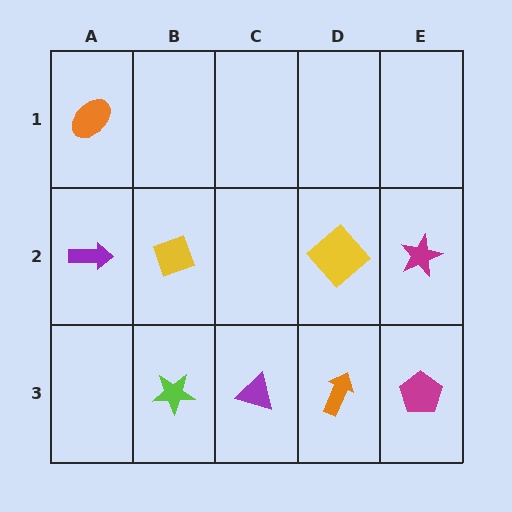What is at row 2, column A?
A purple arrow.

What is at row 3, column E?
A magenta pentagon.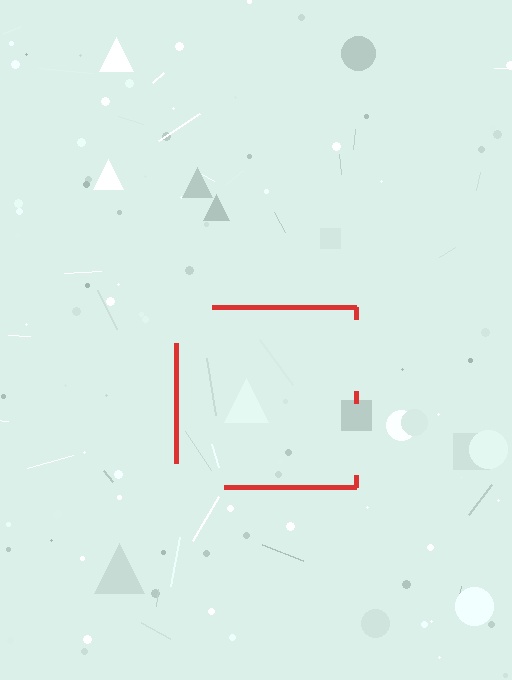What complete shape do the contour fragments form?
The contour fragments form a square.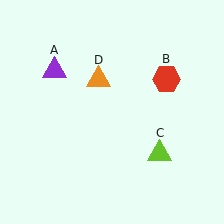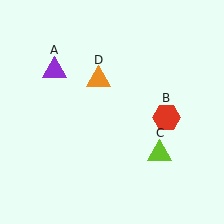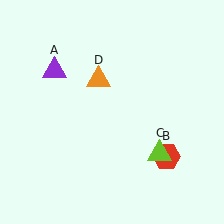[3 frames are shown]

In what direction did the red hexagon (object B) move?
The red hexagon (object B) moved down.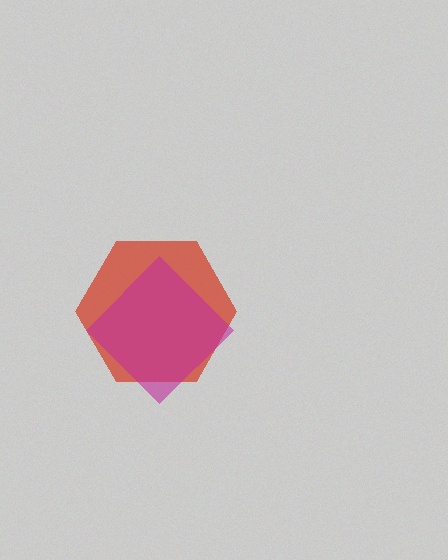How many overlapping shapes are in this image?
There are 2 overlapping shapes in the image.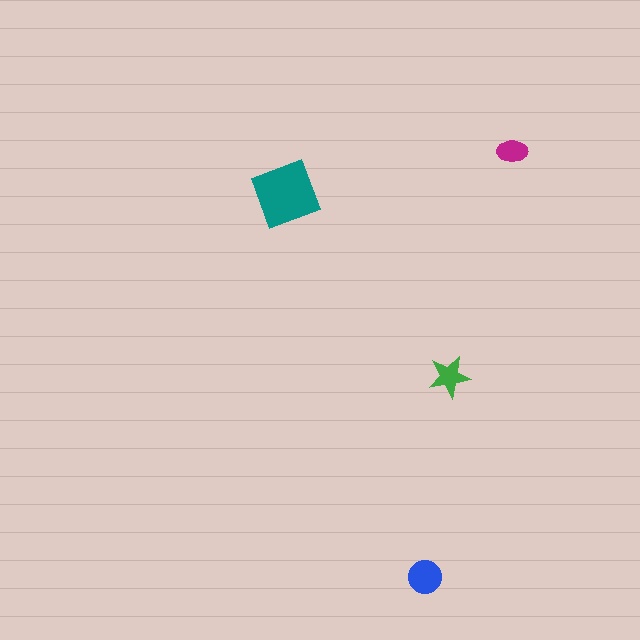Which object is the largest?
The teal square.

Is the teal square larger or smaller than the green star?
Larger.